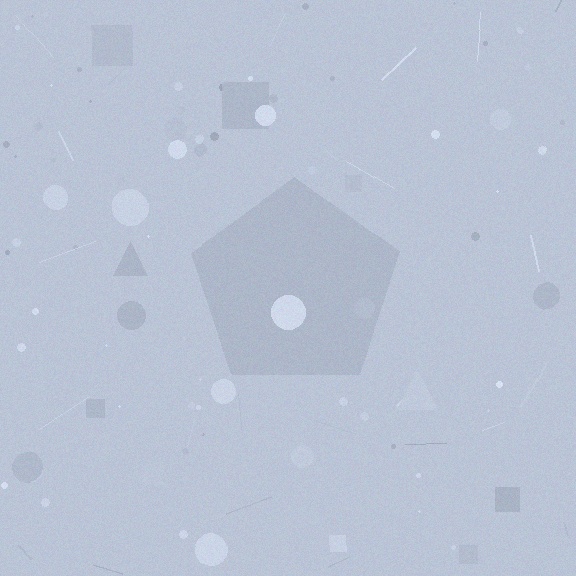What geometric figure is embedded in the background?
A pentagon is embedded in the background.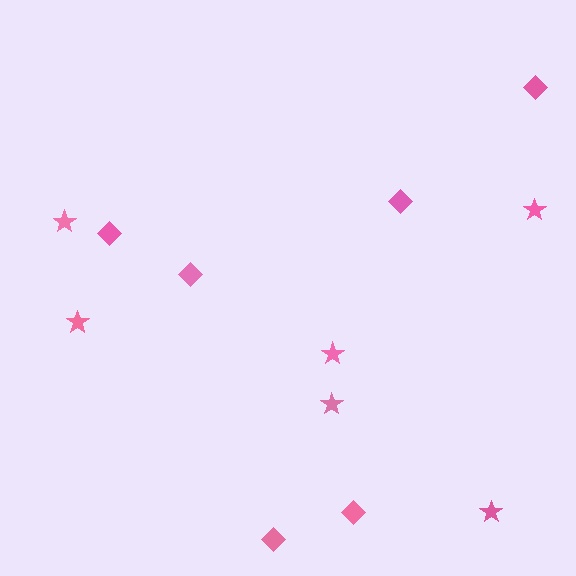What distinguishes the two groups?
There are 2 groups: one group of stars (6) and one group of diamonds (6).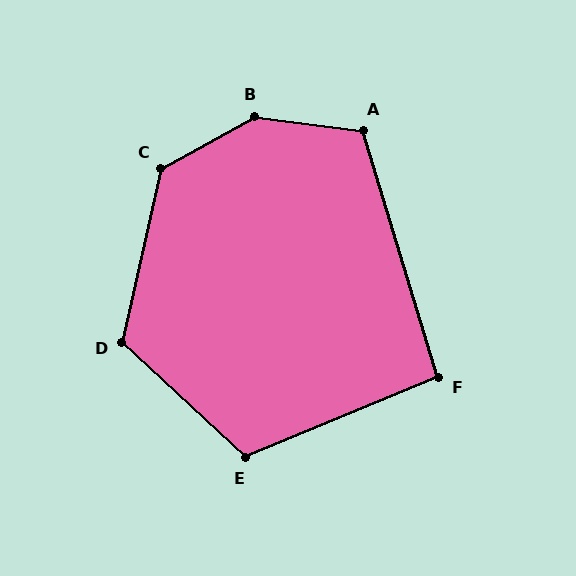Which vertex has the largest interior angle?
B, at approximately 144 degrees.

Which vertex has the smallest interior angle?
F, at approximately 96 degrees.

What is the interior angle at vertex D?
Approximately 120 degrees (obtuse).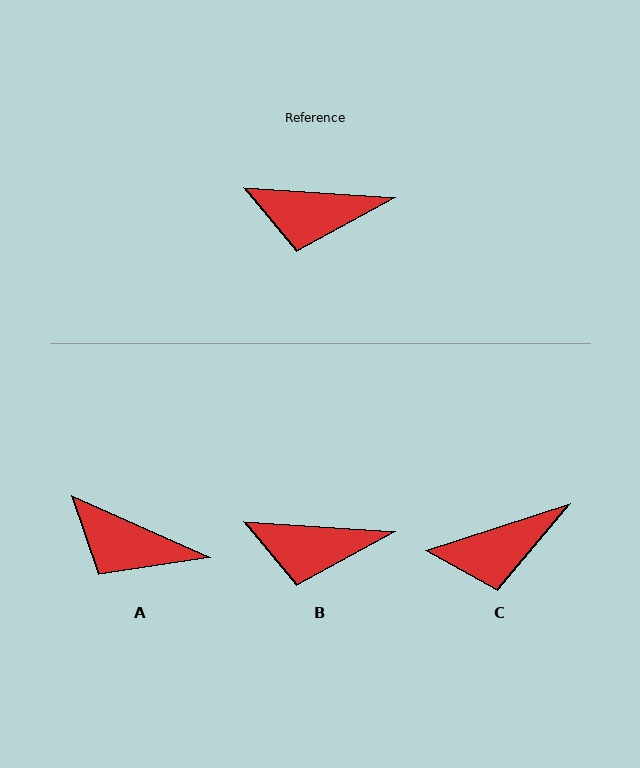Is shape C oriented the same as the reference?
No, it is off by about 22 degrees.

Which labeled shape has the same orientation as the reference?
B.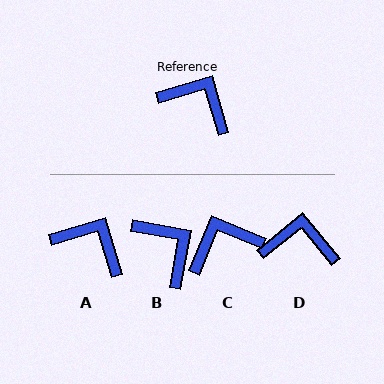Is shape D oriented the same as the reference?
No, it is off by about 23 degrees.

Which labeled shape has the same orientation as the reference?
A.